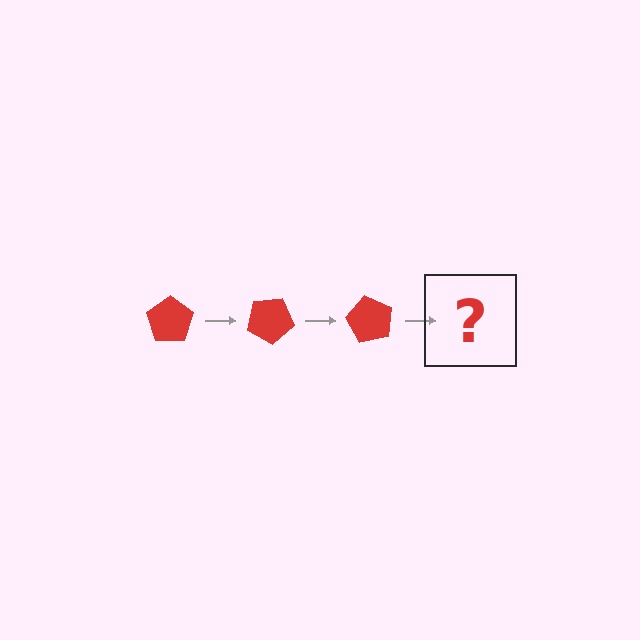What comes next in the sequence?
The next element should be a red pentagon rotated 90 degrees.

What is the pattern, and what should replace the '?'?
The pattern is that the pentagon rotates 30 degrees each step. The '?' should be a red pentagon rotated 90 degrees.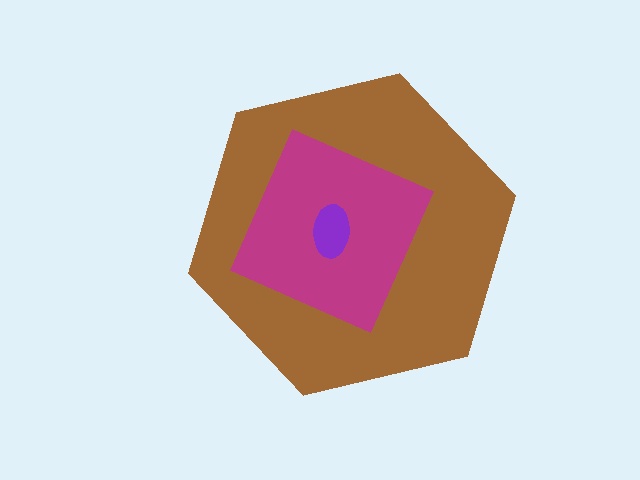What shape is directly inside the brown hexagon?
The magenta diamond.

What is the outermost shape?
The brown hexagon.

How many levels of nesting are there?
3.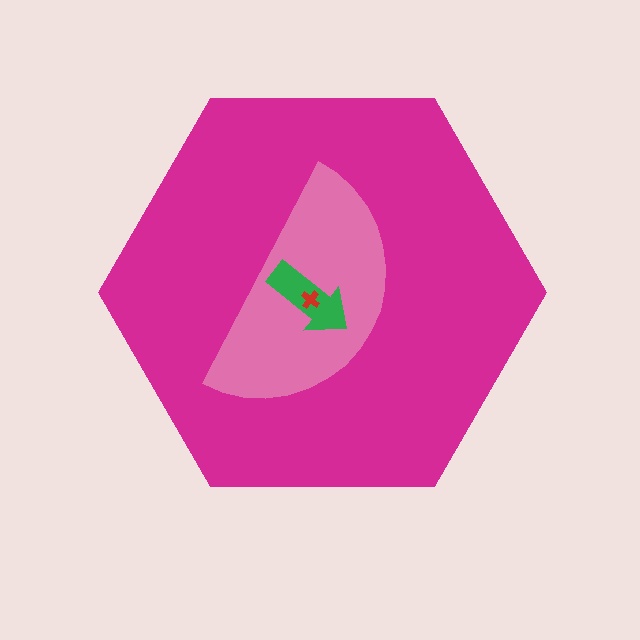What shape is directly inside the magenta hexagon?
The pink semicircle.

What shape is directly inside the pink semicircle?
The green arrow.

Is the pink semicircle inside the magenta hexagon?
Yes.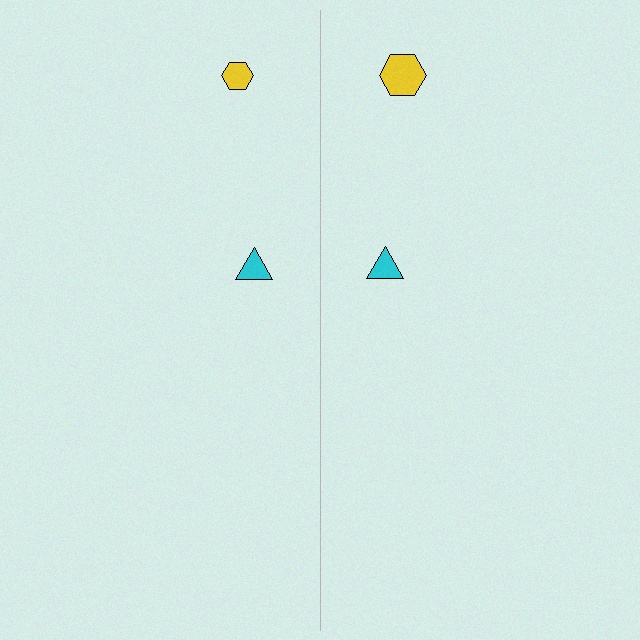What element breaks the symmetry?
The yellow hexagon on the right side has a different size than its mirror counterpart.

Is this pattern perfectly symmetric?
No, the pattern is not perfectly symmetric. The yellow hexagon on the right side has a different size than its mirror counterpart.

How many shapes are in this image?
There are 4 shapes in this image.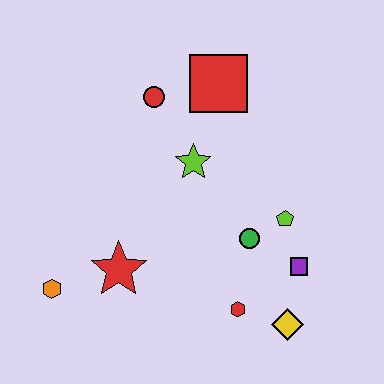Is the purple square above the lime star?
No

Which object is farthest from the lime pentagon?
The orange hexagon is farthest from the lime pentagon.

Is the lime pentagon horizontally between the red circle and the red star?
No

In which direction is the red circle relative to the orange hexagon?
The red circle is above the orange hexagon.